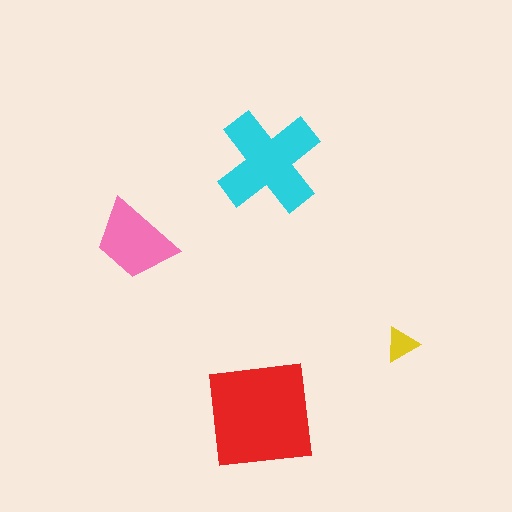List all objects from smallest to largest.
The yellow triangle, the pink trapezoid, the cyan cross, the red square.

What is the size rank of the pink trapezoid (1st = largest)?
3rd.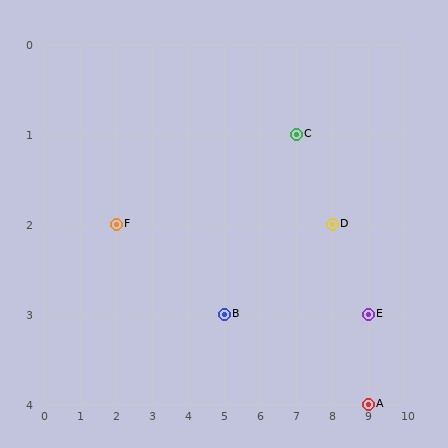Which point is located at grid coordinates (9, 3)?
Point E is at (9, 3).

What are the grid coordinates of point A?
Point A is at grid coordinates (9, 4).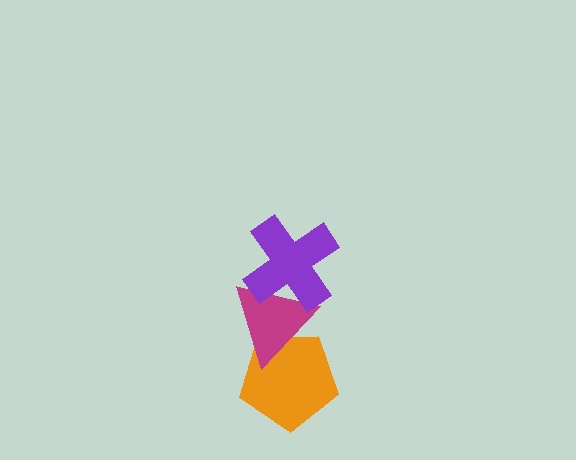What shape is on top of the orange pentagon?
The magenta triangle is on top of the orange pentagon.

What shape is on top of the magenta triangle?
The purple cross is on top of the magenta triangle.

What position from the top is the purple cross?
The purple cross is 1st from the top.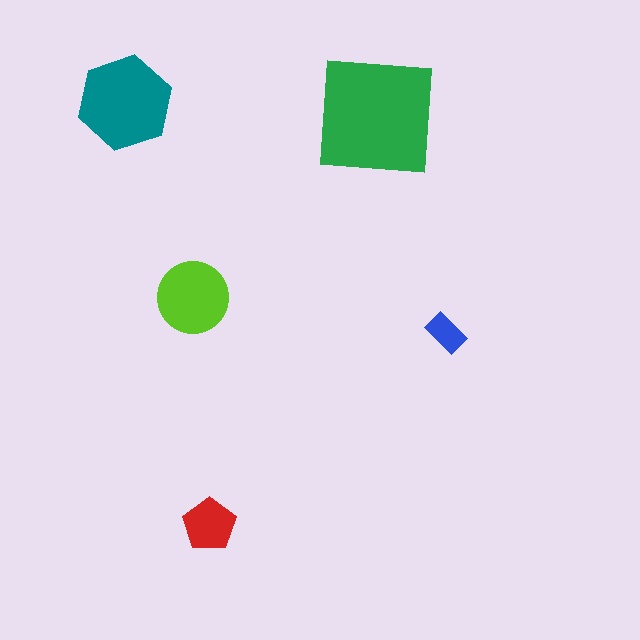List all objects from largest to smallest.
The green square, the teal hexagon, the lime circle, the red pentagon, the blue rectangle.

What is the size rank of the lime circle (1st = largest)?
3rd.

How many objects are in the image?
There are 5 objects in the image.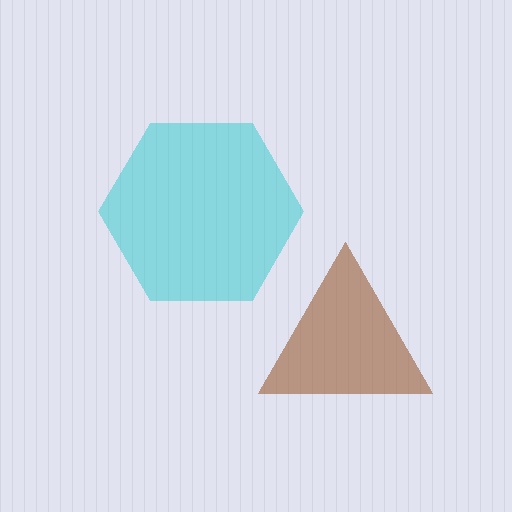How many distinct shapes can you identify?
There are 2 distinct shapes: a brown triangle, a cyan hexagon.